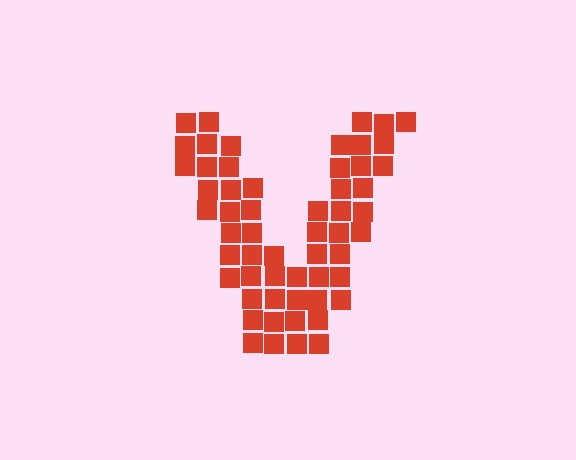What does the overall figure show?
The overall figure shows the letter V.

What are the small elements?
The small elements are squares.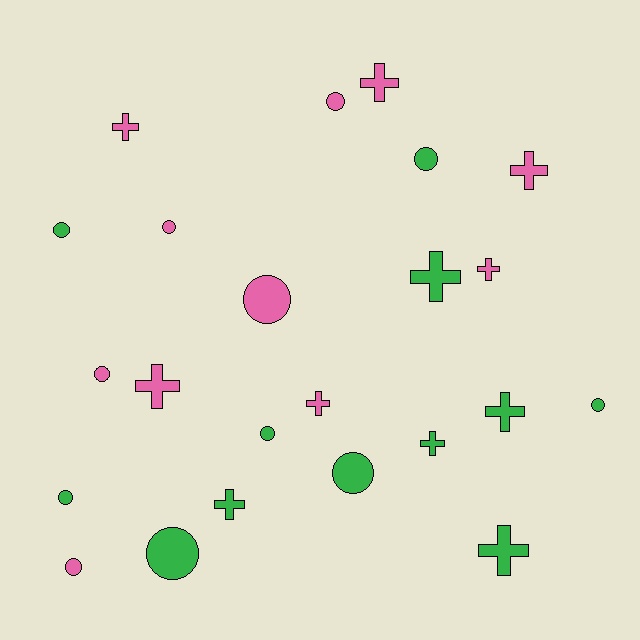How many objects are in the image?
There are 23 objects.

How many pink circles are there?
There are 5 pink circles.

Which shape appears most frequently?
Circle, with 12 objects.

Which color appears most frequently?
Green, with 12 objects.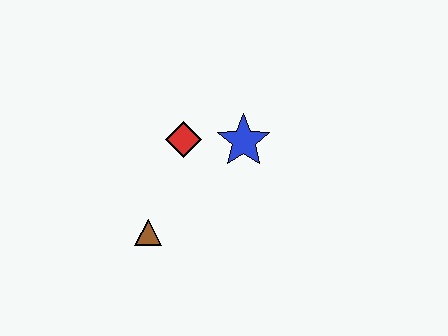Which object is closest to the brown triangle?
The red diamond is closest to the brown triangle.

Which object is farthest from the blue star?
The brown triangle is farthest from the blue star.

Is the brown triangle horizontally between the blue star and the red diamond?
No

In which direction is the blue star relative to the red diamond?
The blue star is to the right of the red diamond.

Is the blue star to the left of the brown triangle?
No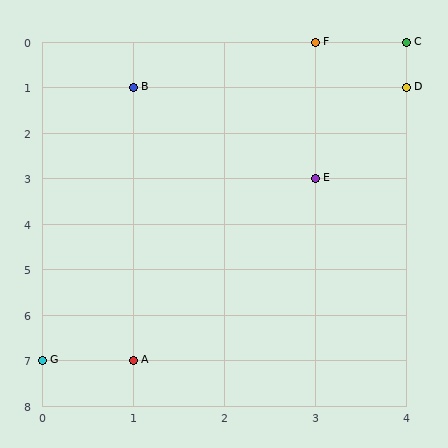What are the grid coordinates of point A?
Point A is at grid coordinates (1, 7).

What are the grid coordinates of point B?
Point B is at grid coordinates (1, 1).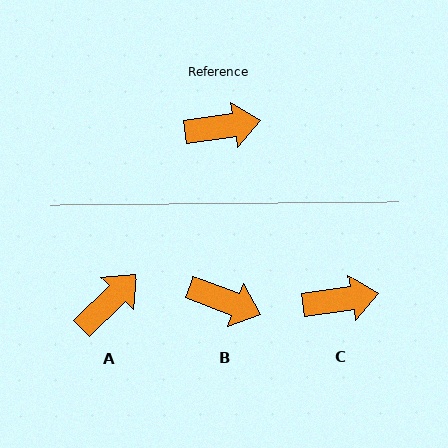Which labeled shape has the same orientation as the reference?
C.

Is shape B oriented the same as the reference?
No, it is off by about 30 degrees.